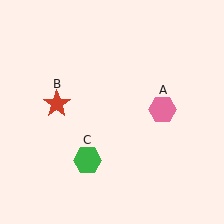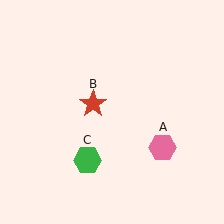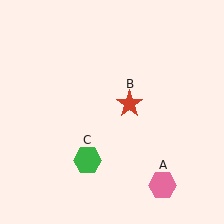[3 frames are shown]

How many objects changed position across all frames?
2 objects changed position: pink hexagon (object A), red star (object B).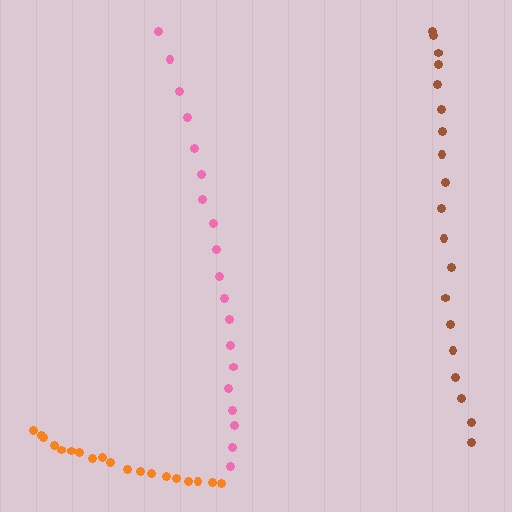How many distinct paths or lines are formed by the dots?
There are 3 distinct paths.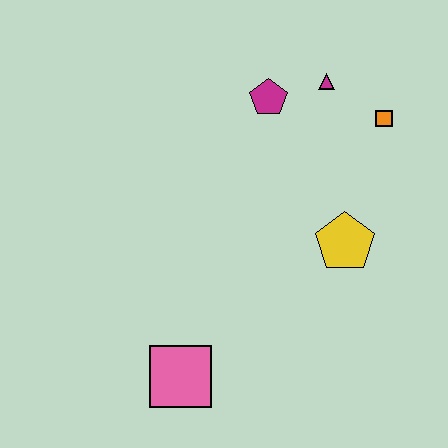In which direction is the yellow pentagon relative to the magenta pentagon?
The yellow pentagon is below the magenta pentagon.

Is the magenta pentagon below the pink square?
No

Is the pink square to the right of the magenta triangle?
No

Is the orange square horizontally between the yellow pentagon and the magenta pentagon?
No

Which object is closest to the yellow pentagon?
The orange square is closest to the yellow pentagon.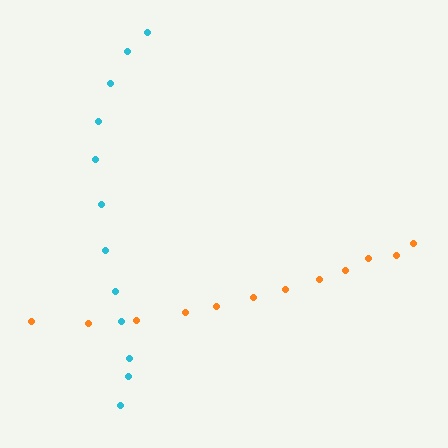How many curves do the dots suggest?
There are 2 distinct paths.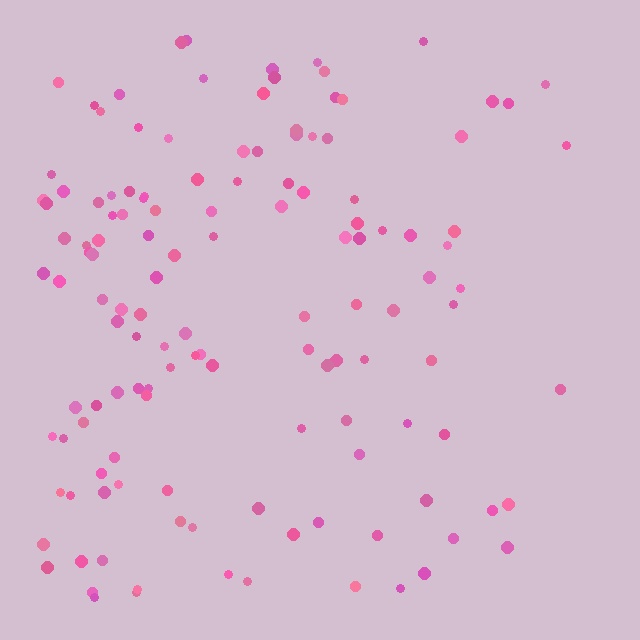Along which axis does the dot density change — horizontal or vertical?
Horizontal.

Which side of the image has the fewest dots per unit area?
The right.